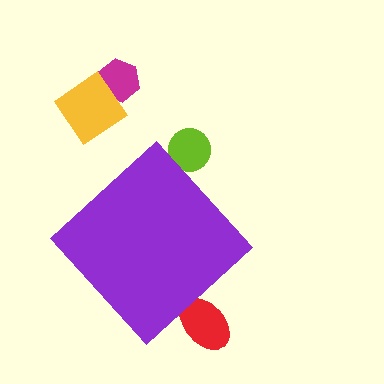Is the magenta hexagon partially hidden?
No, the magenta hexagon is fully visible.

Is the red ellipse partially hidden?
Yes, the red ellipse is partially hidden behind the purple diamond.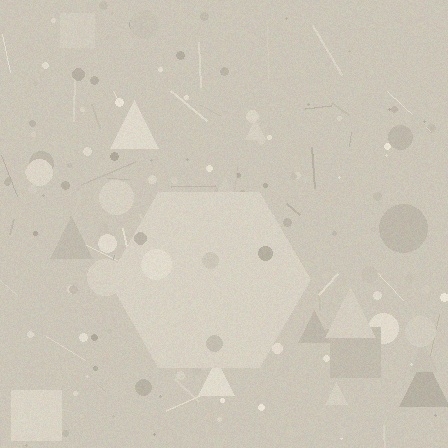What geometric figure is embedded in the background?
A hexagon is embedded in the background.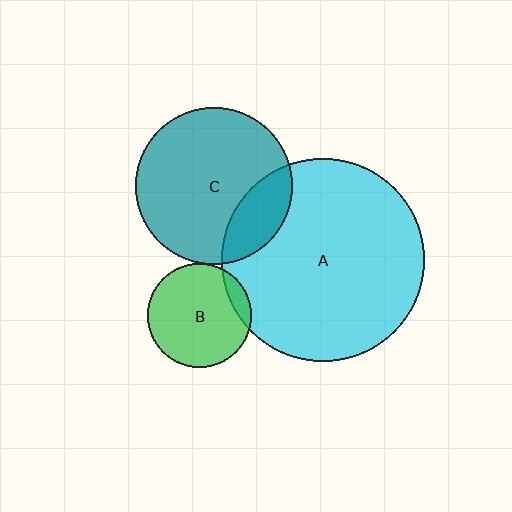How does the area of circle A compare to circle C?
Approximately 1.7 times.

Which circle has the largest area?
Circle A (cyan).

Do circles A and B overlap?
Yes.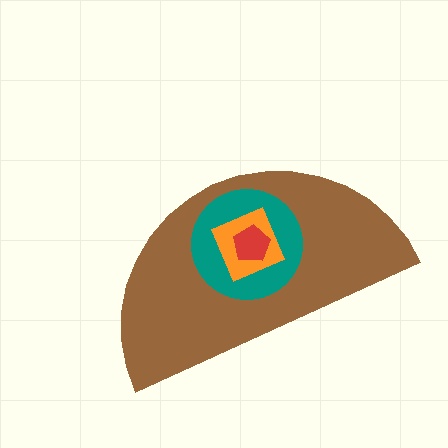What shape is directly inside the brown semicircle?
The teal circle.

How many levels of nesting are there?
4.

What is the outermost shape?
The brown semicircle.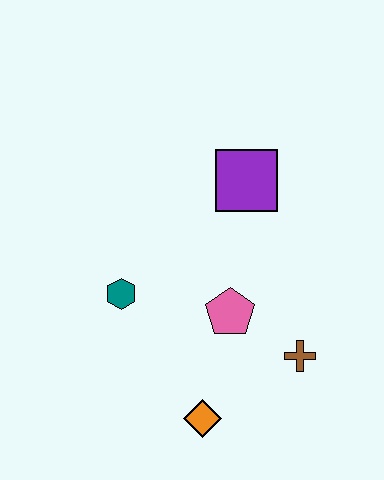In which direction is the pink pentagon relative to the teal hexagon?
The pink pentagon is to the right of the teal hexagon.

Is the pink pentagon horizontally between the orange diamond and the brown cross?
Yes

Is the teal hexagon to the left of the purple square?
Yes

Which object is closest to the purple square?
The pink pentagon is closest to the purple square.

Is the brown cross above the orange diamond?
Yes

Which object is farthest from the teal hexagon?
The brown cross is farthest from the teal hexagon.